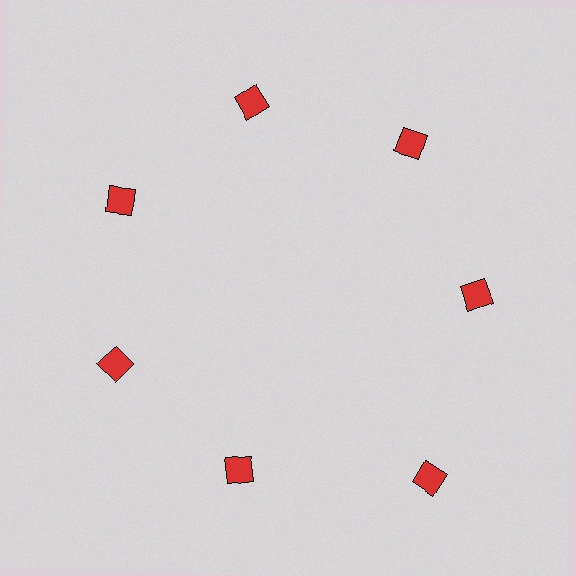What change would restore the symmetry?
The symmetry would be restored by moving it inward, back onto the ring so that all 7 squares sit at equal angles and equal distance from the center.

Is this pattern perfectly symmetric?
No. The 7 red squares are arranged in a ring, but one element near the 5 o'clock position is pushed outward from the center, breaking the 7-fold rotational symmetry.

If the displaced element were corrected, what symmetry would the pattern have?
It would have 7-fold rotational symmetry — the pattern would map onto itself every 51 degrees.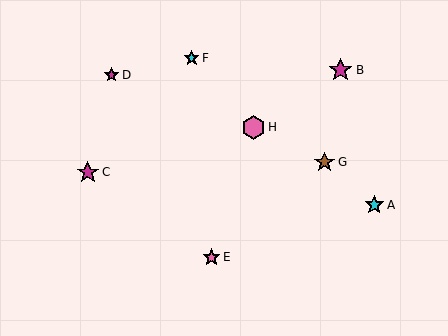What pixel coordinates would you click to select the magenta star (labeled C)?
Click at (88, 172) to select the magenta star C.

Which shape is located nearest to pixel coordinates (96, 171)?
The magenta star (labeled C) at (88, 172) is nearest to that location.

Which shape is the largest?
The magenta star (labeled B) is the largest.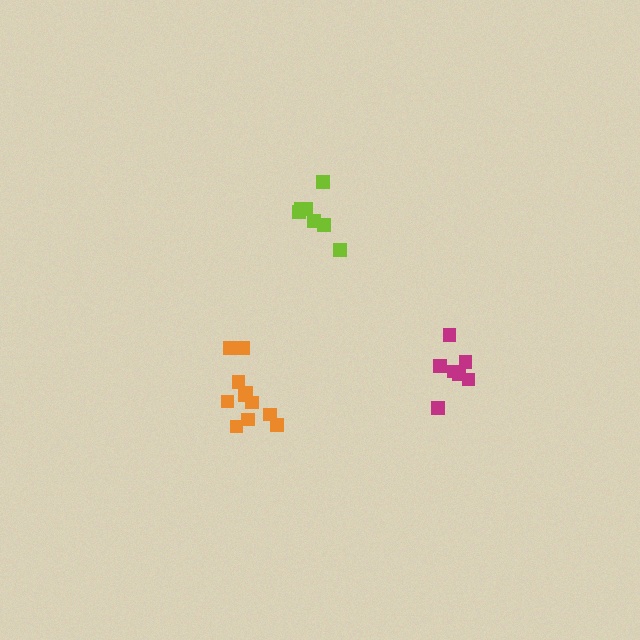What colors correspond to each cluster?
The clusters are colored: lime, orange, magenta.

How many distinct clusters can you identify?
There are 3 distinct clusters.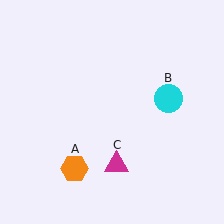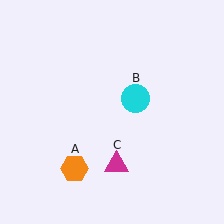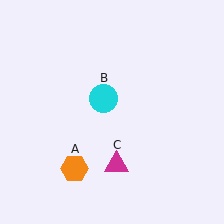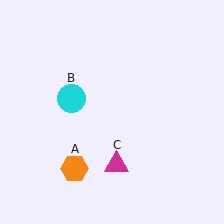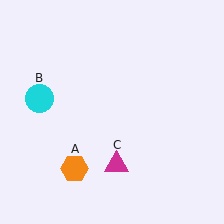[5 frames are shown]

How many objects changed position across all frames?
1 object changed position: cyan circle (object B).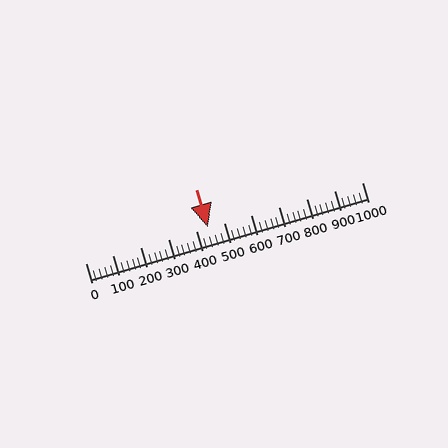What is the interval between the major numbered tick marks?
The major tick marks are spaced 100 units apart.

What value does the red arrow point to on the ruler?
The red arrow points to approximately 442.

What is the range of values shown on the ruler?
The ruler shows values from 0 to 1000.